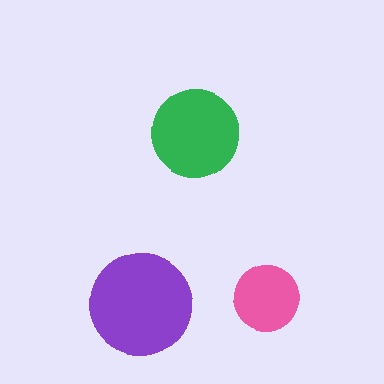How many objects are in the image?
There are 3 objects in the image.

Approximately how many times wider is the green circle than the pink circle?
About 1.5 times wider.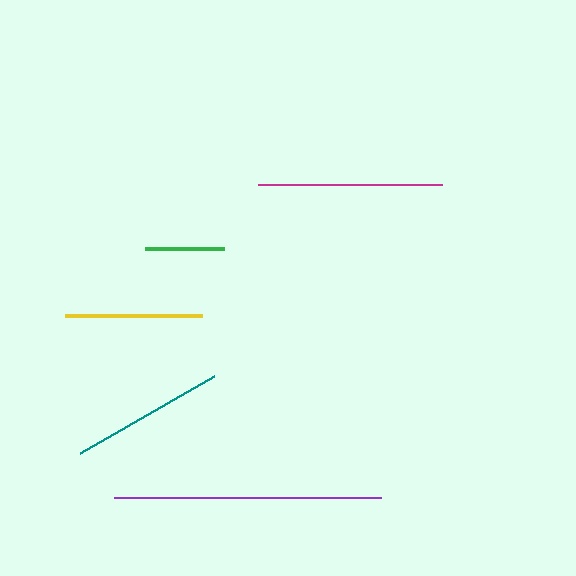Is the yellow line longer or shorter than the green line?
The yellow line is longer than the green line.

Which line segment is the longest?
The purple line is the longest at approximately 267 pixels.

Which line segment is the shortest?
The green line is the shortest at approximately 79 pixels.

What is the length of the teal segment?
The teal segment is approximately 154 pixels long.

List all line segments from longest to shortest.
From longest to shortest: purple, magenta, teal, yellow, green.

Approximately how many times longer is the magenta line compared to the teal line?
The magenta line is approximately 1.2 times the length of the teal line.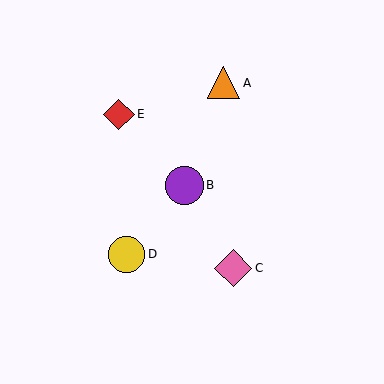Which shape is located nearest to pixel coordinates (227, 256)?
The pink diamond (labeled C) at (233, 268) is nearest to that location.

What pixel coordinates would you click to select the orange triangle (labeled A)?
Click at (224, 83) to select the orange triangle A.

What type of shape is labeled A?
Shape A is an orange triangle.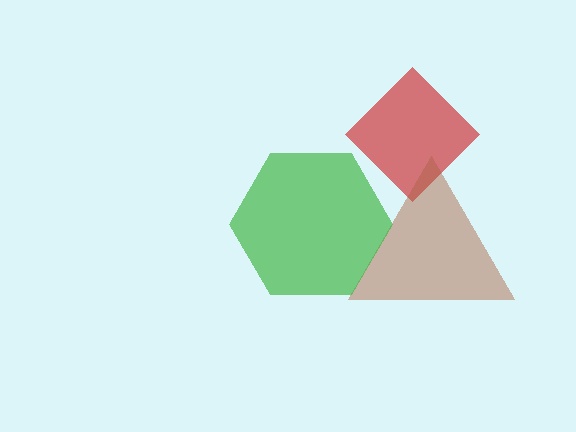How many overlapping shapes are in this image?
There are 3 overlapping shapes in the image.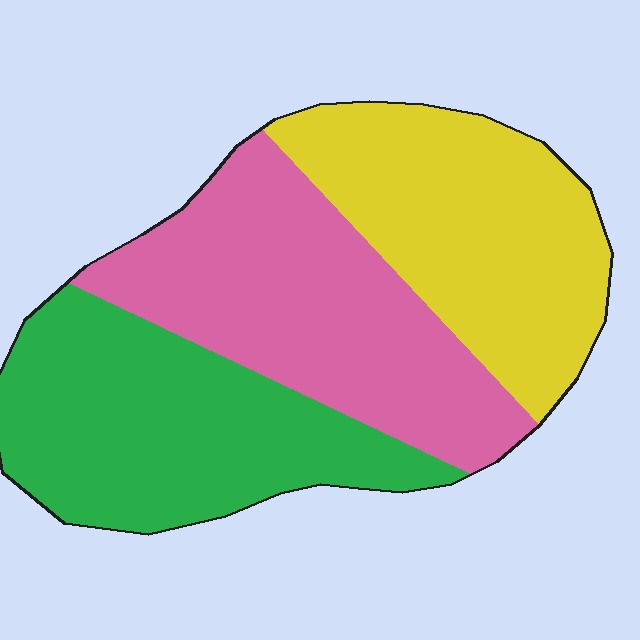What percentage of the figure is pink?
Pink covers roughly 35% of the figure.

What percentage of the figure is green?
Green takes up about one third (1/3) of the figure.